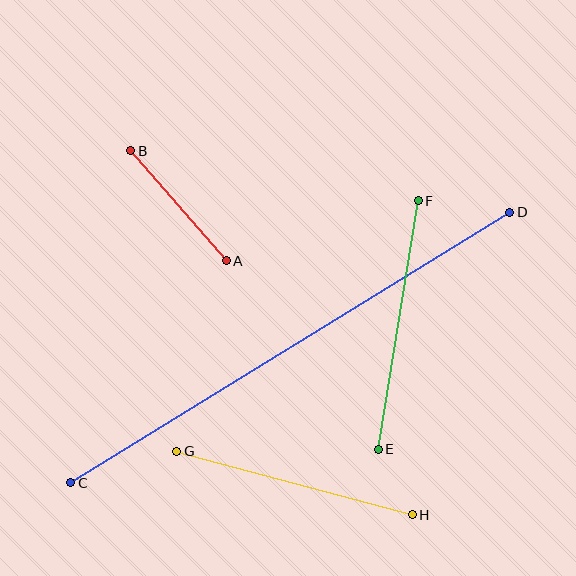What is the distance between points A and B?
The distance is approximately 146 pixels.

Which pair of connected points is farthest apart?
Points C and D are farthest apart.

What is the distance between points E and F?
The distance is approximately 252 pixels.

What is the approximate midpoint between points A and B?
The midpoint is at approximately (179, 206) pixels.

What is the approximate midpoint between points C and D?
The midpoint is at approximately (290, 347) pixels.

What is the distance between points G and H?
The distance is approximately 244 pixels.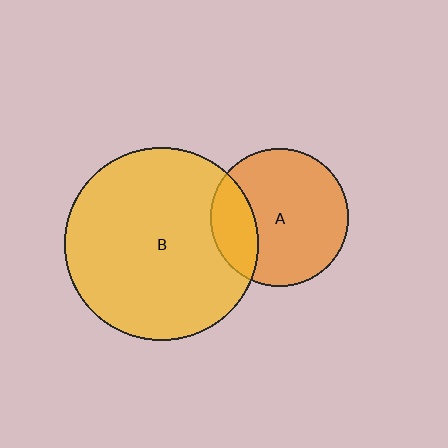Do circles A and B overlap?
Yes.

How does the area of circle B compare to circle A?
Approximately 2.0 times.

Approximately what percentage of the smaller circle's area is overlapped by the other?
Approximately 25%.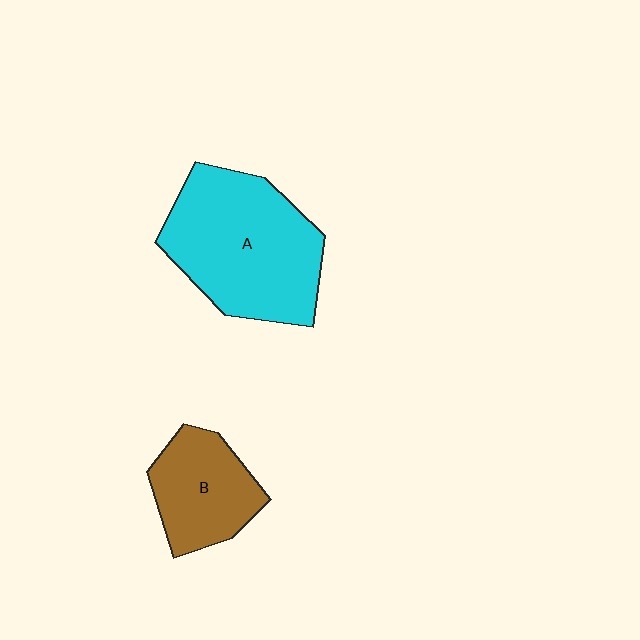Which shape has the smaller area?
Shape B (brown).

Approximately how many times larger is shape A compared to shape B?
Approximately 1.9 times.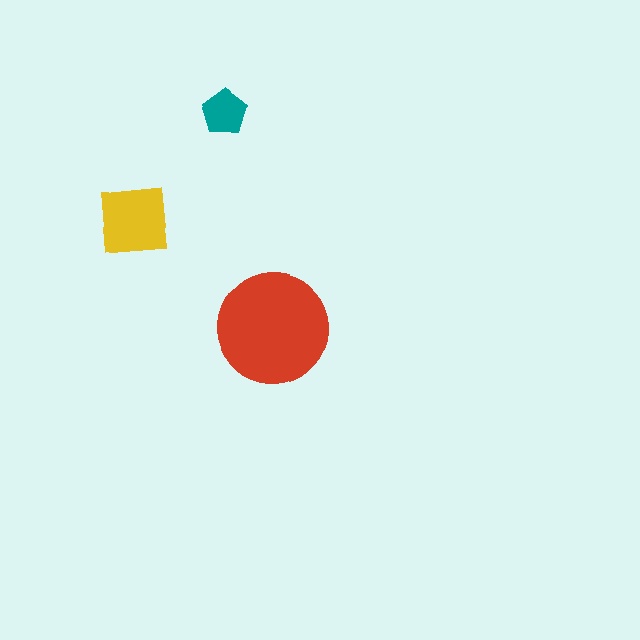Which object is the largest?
The red circle.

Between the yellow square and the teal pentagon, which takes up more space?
The yellow square.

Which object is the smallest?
The teal pentagon.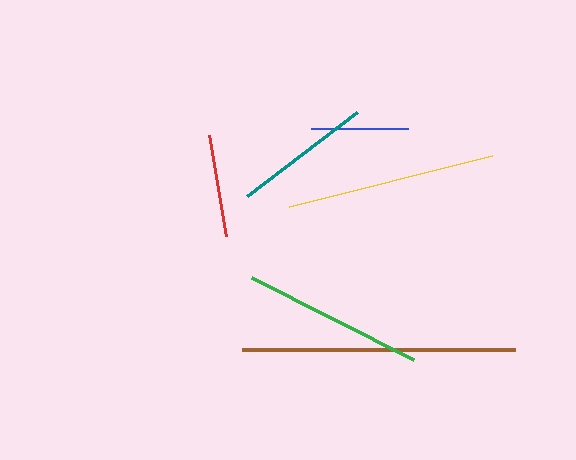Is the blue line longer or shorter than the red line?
The red line is longer than the blue line.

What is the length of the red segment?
The red segment is approximately 102 pixels long.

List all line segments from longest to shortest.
From longest to shortest: brown, yellow, green, teal, red, blue.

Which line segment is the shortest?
The blue line is the shortest at approximately 97 pixels.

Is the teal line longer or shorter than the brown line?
The brown line is longer than the teal line.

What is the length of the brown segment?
The brown segment is approximately 273 pixels long.